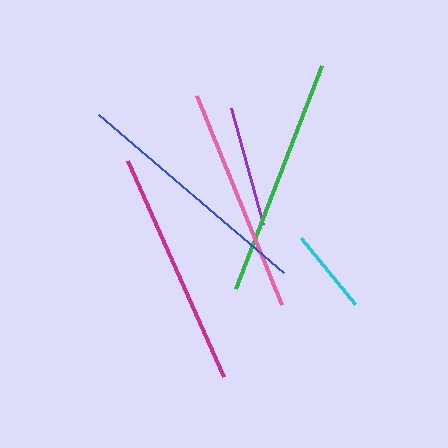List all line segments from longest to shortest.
From longest to shortest: blue, green, magenta, pink, purple, cyan.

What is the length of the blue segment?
The blue segment is approximately 244 pixels long.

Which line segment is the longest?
The blue line is the longest at approximately 244 pixels.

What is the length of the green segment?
The green segment is approximately 238 pixels long.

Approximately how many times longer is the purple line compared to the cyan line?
The purple line is approximately 1.4 times the length of the cyan line.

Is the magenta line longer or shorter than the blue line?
The blue line is longer than the magenta line.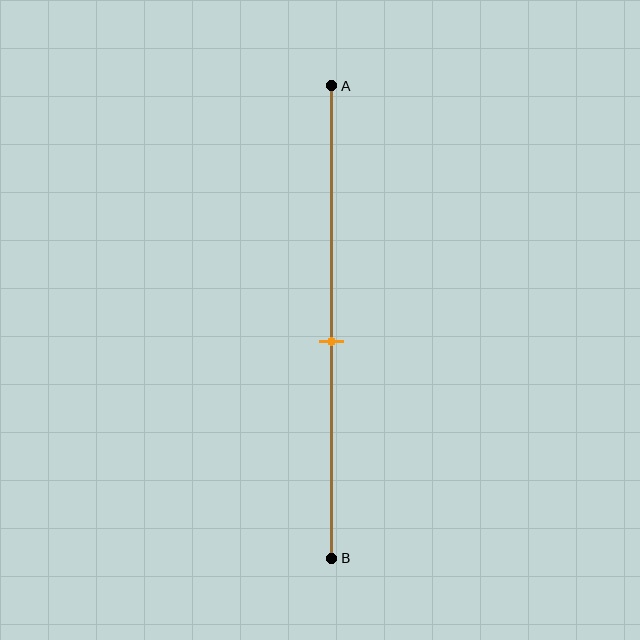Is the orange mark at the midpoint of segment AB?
No, the mark is at about 55% from A, not at the 50% midpoint.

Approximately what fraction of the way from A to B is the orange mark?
The orange mark is approximately 55% of the way from A to B.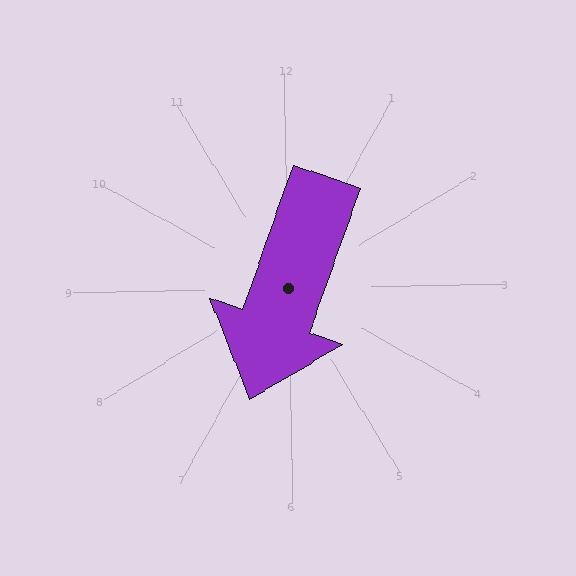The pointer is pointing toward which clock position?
Roughly 7 o'clock.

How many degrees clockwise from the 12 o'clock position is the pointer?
Approximately 200 degrees.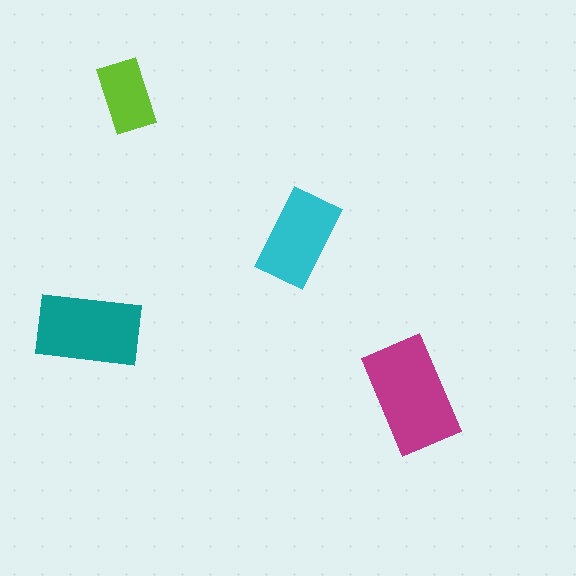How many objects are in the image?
There are 4 objects in the image.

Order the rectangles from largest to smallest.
the magenta one, the teal one, the cyan one, the lime one.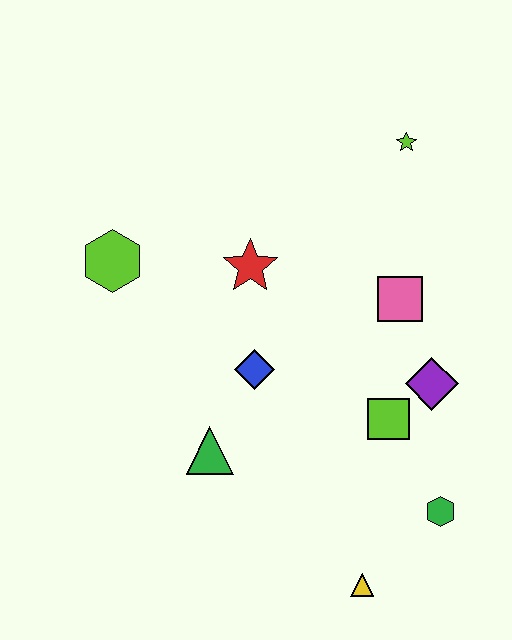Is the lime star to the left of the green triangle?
No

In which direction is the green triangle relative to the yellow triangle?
The green triangle is to the left of the yellow triangle.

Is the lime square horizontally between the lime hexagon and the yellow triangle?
No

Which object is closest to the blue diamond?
The green triangle is closest to the blue diamond.